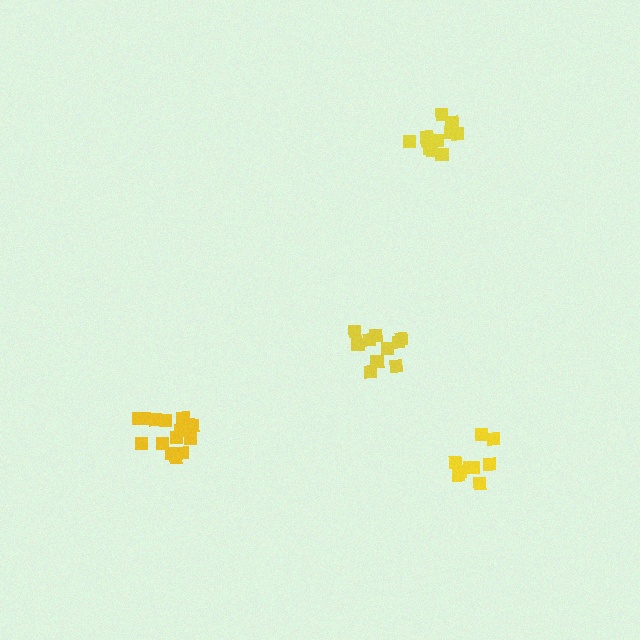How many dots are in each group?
Group 1: 10 dots, Group 2: 11 dots, Group 3: 15 dots, Group 4: 9 dots (45 total).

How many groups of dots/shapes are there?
There are 4 groups.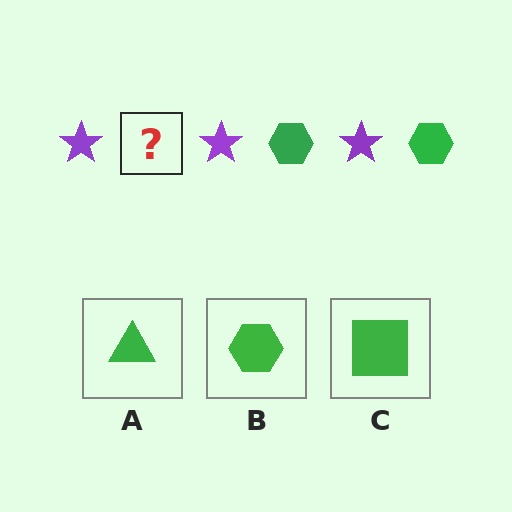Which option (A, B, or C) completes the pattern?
B.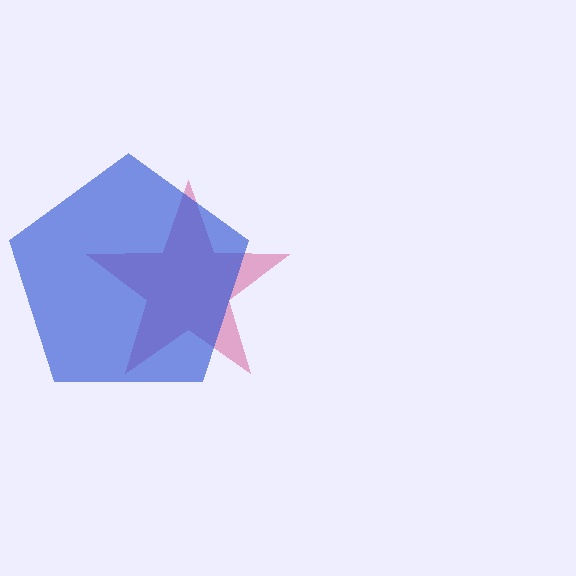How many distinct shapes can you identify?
There are 2 distinct shapes: a pink star, a blue pentagon.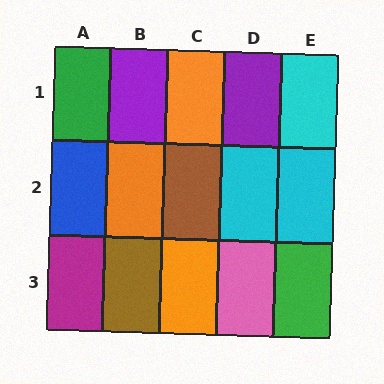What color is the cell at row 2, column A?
Blue.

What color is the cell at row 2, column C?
Brown.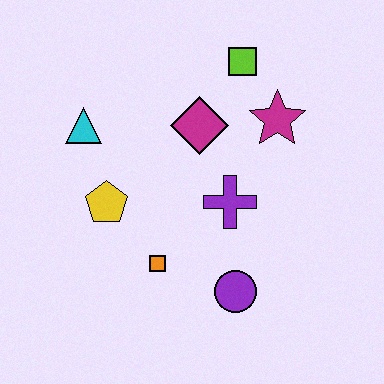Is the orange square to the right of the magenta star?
No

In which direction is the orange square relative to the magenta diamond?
The orange square is below the magenta diamond.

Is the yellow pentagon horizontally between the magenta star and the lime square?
No